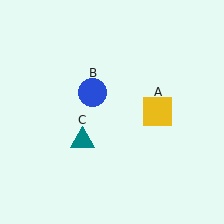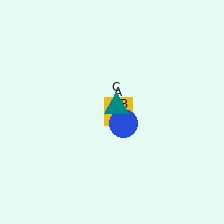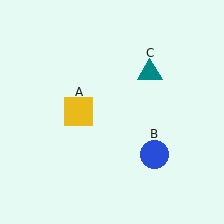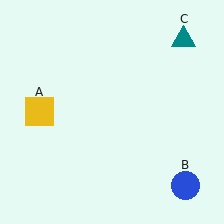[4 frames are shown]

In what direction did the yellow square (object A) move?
The yellow square (object A) moved left.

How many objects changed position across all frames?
3 objects changed position: yellow square (object A), blue circle (object B), teal triangle (object C).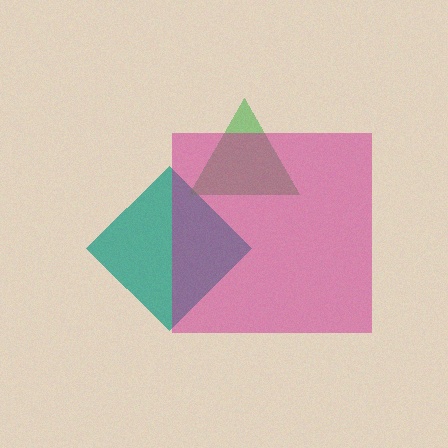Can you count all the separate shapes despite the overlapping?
Yes, there are 3 separate shapes.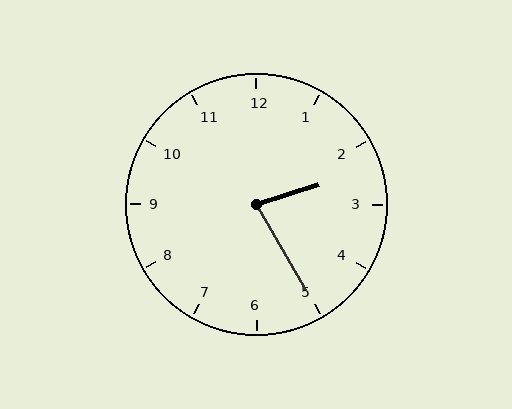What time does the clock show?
2:25.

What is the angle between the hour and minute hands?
Approximately 78 degrees.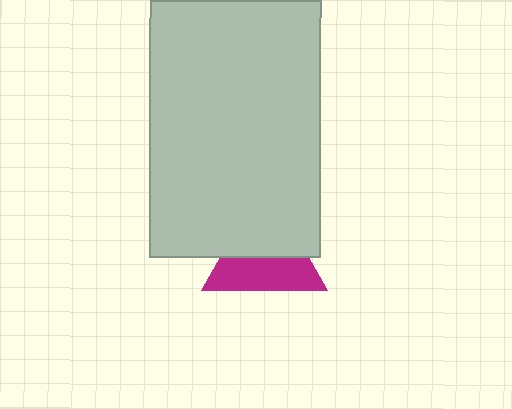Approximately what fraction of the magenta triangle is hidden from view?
Roughly 48% of the magenta triangle is hidden behind the light gray rectangle.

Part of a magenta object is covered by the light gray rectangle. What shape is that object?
It is a triangle.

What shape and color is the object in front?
The object in front is a light gray rectangle.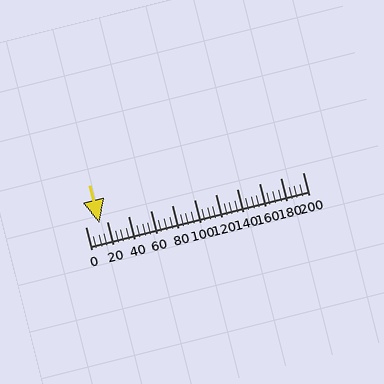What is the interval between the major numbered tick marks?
The major tick marks are spaced 20 units apart.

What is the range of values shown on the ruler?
The ruler shows values from 0 to 200.